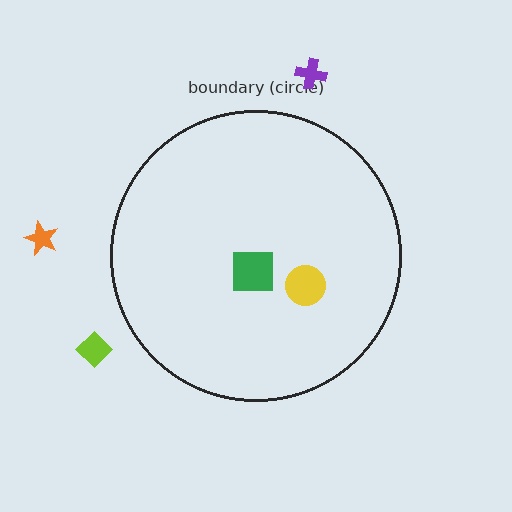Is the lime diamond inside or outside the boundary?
Outside.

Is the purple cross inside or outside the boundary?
Outside.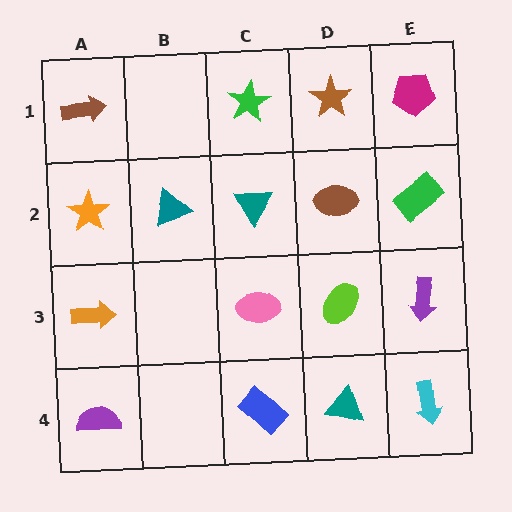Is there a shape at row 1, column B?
No, that cell is empty.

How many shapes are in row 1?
4 shapes.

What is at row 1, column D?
A brown star.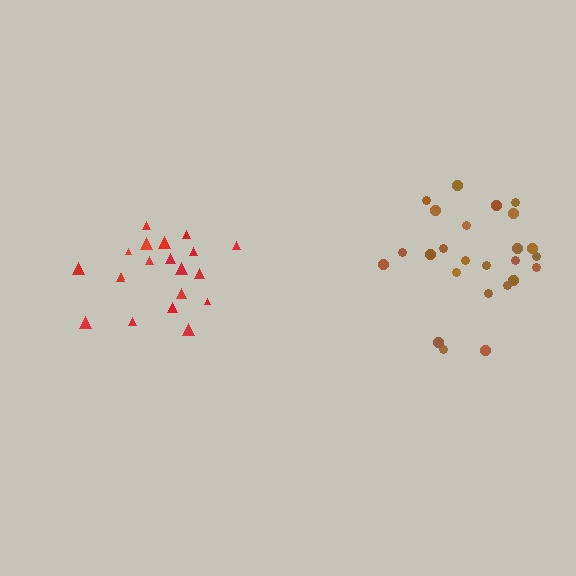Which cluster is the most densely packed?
Red.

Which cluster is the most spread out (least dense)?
Brown.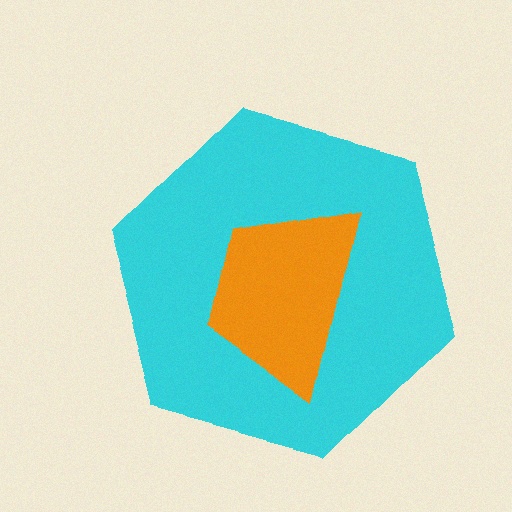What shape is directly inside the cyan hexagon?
The orange trapezoid.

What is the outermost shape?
The cyan hexagon.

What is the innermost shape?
The orange trapezoid.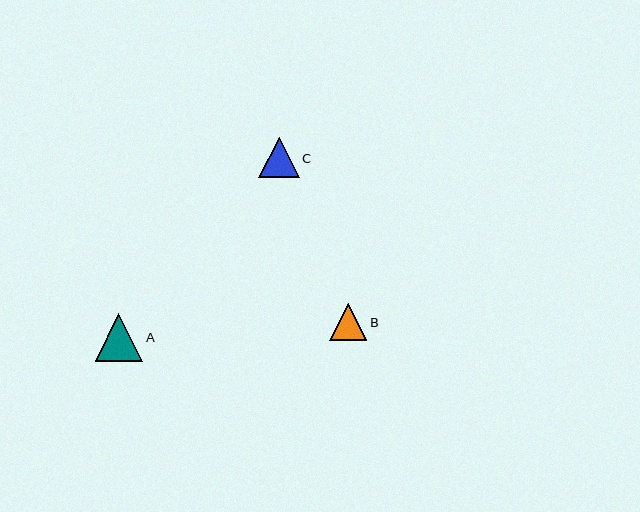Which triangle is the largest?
Triangle A is the largest with a size of approximately 48 pixels.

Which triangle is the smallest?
Triangle B is the smallest with a size of approximately 37 pixels.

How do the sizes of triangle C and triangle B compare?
Triangle C and triangle B are approximately the same size.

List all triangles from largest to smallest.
From largest to smallest: A, C, B.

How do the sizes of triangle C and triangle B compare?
Triangle C and triangle B are approximately the same size.